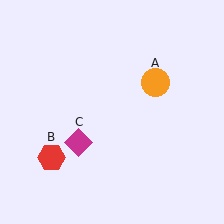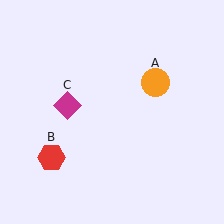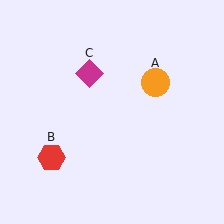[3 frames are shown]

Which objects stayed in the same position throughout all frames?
Orange circle (object A) and red hexagon (object B) remained stationary.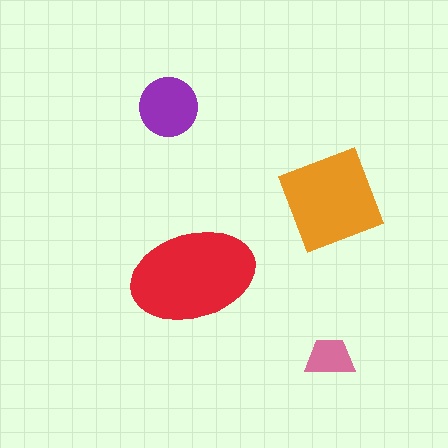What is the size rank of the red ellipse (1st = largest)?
1st.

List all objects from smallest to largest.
The pink trapezoid, the purple circle, the orange diamond, the red ellipse.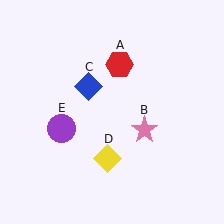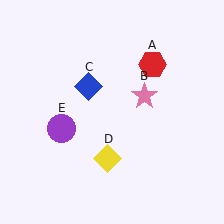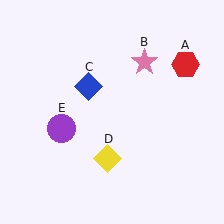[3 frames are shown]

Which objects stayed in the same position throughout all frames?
Blue diamond (object C) and yellow diamond (object D) and purple circle (object E) remained stationary.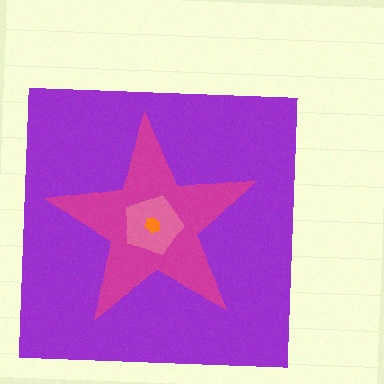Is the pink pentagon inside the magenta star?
Yes.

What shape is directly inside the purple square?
The magenta star.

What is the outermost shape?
The purple square.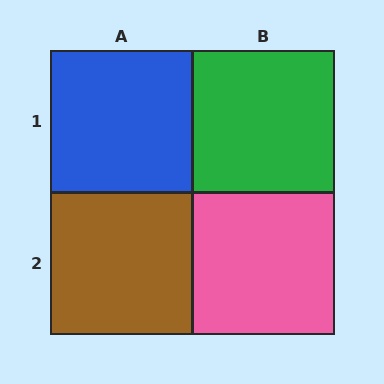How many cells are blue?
1 cell is blue.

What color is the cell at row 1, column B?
Green.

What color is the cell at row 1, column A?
Blue.